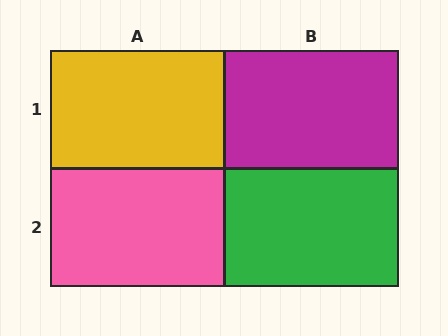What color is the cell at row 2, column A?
Pink.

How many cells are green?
1 cell is green.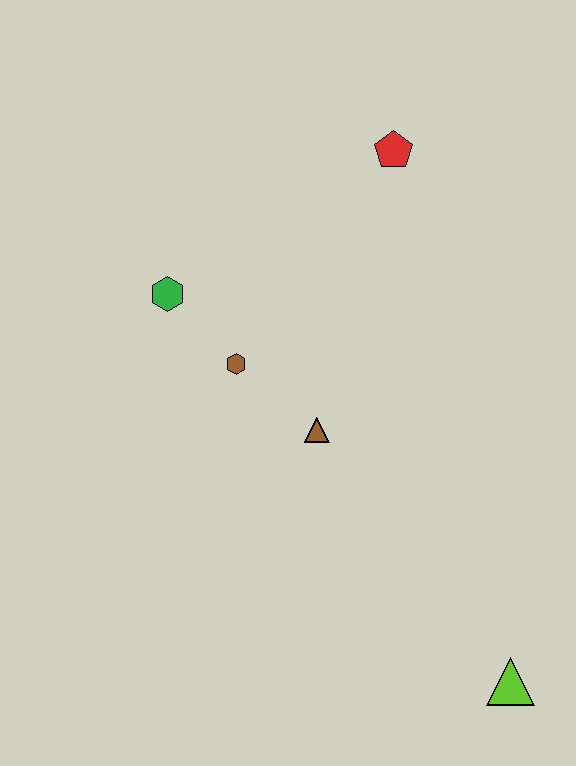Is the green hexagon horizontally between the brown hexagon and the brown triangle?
No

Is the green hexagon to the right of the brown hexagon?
No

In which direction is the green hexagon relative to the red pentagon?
The green hexagon is to the left of the red pentagon.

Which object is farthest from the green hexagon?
The lime triangle is farthest from the green hexagon.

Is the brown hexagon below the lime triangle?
No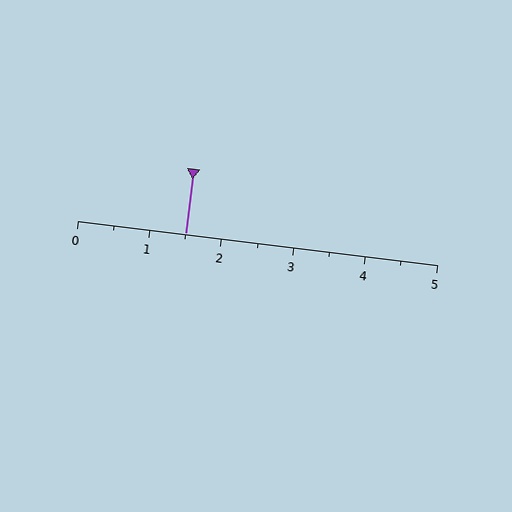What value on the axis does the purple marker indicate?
The marker indicates approximately 1.5.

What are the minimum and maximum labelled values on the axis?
The axis runs from 0 to 5.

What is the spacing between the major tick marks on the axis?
The major ticks are spaced 1 apart.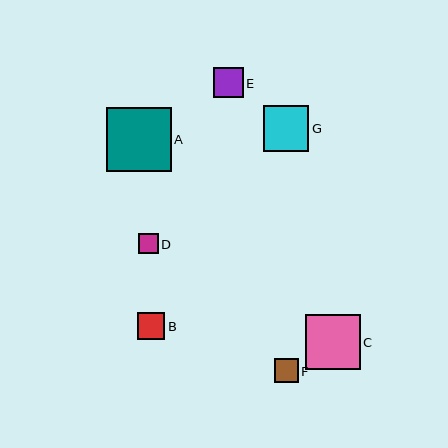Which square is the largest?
Square A is the largest with a size of approximately 64 pixels.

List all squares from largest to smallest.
From largest to smallest: A, C, G, E, B, F, D.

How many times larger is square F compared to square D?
Square F is approximately 1.2 times the size of square D.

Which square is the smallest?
Square D is the smallest with a size of approximately 20 pixels.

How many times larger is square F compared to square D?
Square F is approximately 1.2 times the size of square D.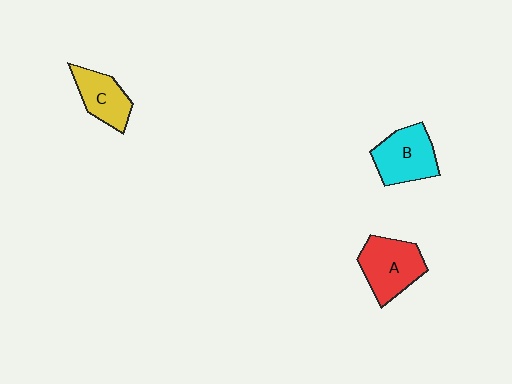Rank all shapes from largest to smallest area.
From largest to smallest: A (red), B (cyan), C (yellow).